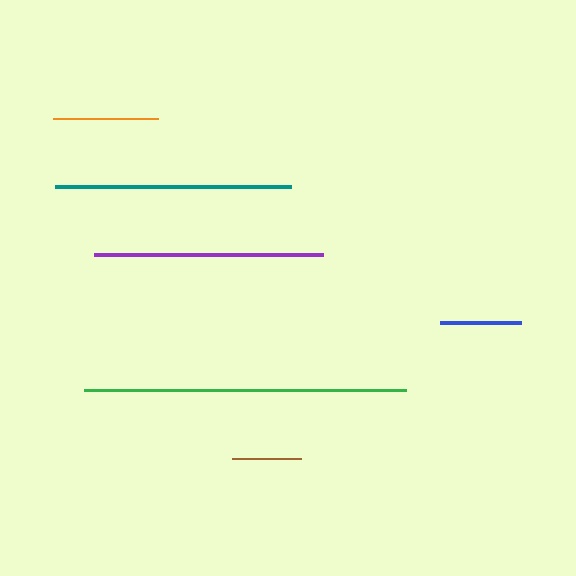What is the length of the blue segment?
The blue segment is approximately 82 pixels long.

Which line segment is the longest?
The green line is the longest at approximately 322 pixels.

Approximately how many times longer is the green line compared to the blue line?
The green line is approximately 3.9 times the length of the blue line.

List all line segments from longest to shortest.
From longest to shortest: green, teal, purple, orange, blue, brown.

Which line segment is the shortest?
The brown line is the shortest at approximately 68 pixels.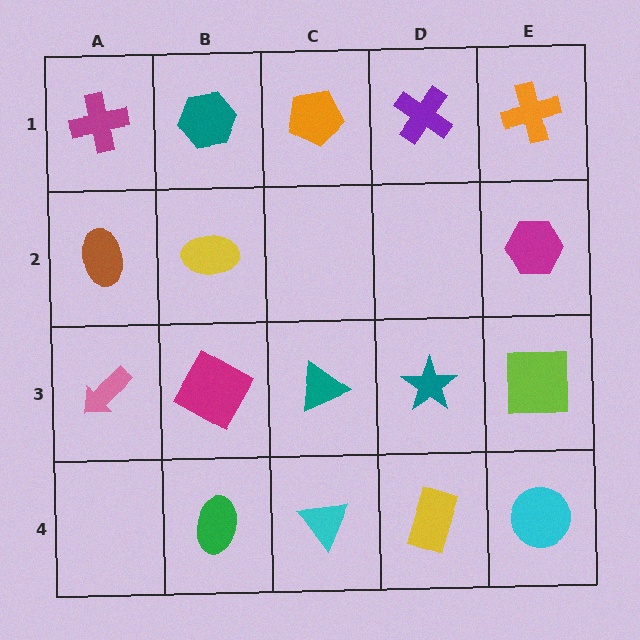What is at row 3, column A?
A pink arrow.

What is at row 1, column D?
A purple cross.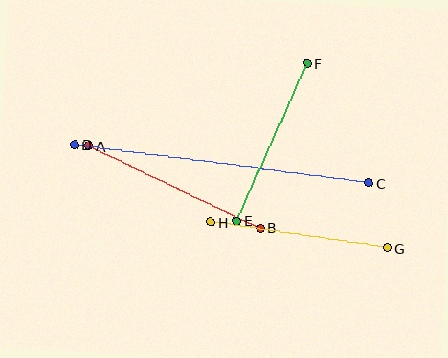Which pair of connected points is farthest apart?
Points C and D are farthest apart.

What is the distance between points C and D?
The distance is approximately 297 pixels.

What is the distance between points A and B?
The distance is approximately 190 pixels.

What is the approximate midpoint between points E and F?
The midpoint is at approximately (272, 142) pixels.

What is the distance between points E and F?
The distance is approximately 173 pixels.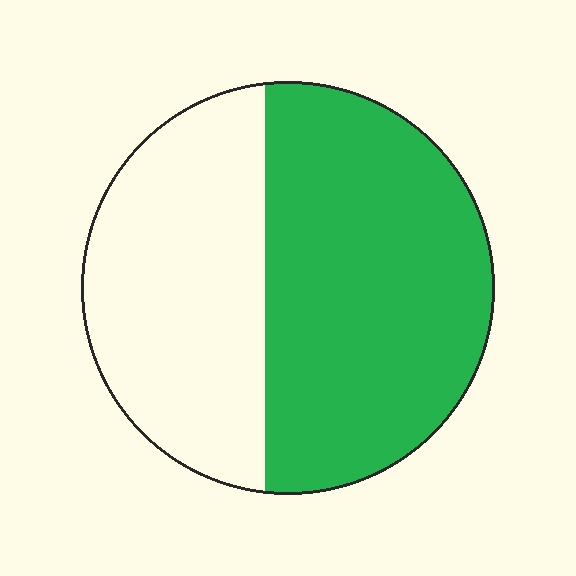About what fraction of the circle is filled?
About three fifths (3/5).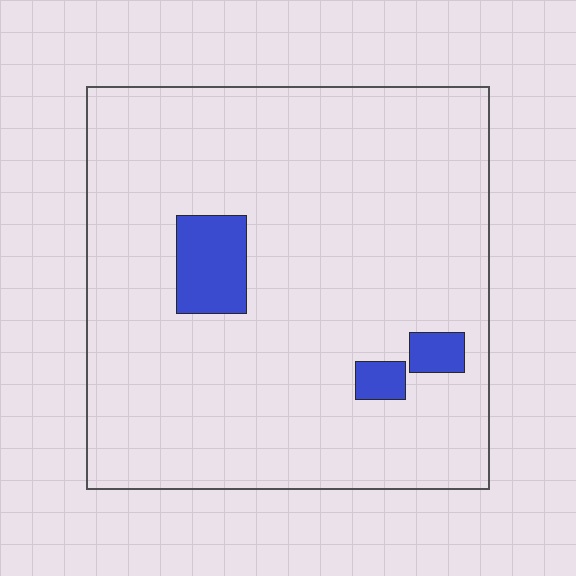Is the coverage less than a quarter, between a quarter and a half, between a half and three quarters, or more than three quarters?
Less than a quarter.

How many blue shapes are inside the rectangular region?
3.